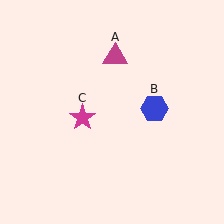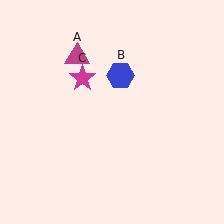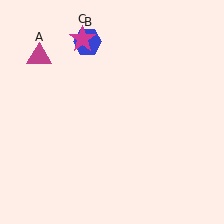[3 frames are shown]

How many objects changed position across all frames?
3 objects changed position: magenta triangle (object A), blue hexagon (object B), magenta star (object C).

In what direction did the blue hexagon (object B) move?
The blue hexagon (object B) moved up and to the left.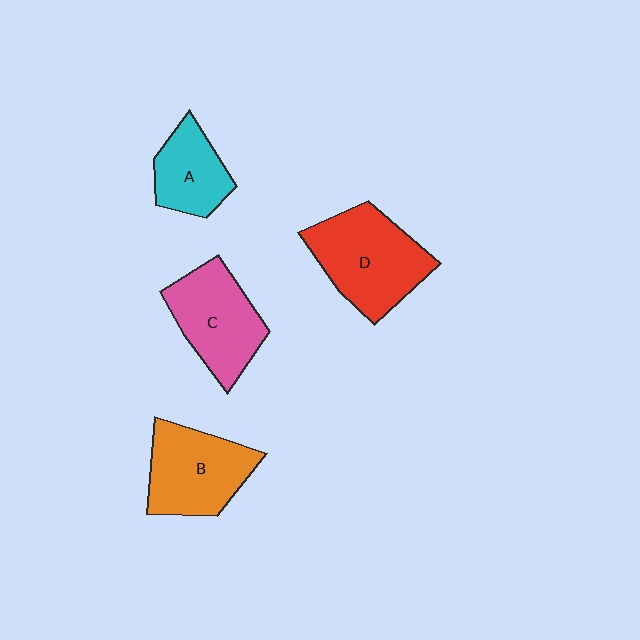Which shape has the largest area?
Shape D (red).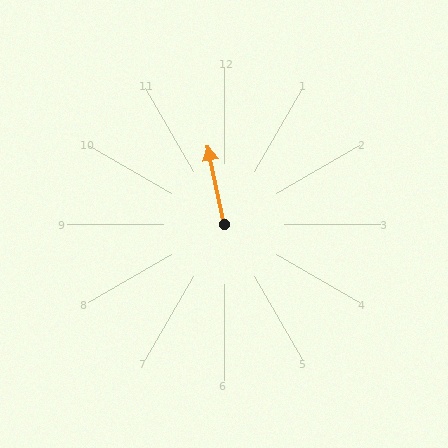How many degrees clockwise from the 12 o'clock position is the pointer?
Approximately 348 degrees.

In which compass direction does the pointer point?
North.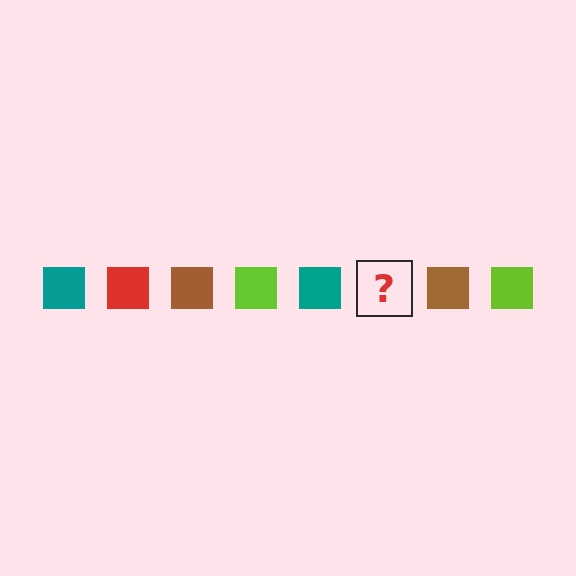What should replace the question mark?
The question mark should be replaced with a red square.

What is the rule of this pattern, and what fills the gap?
The rule is that the pattern cycles through teal, red, brown, lime squares. The gap should be filled with a red square.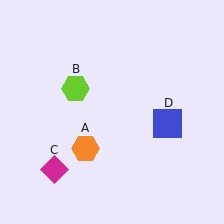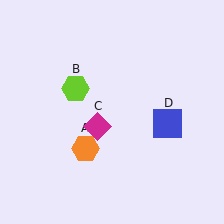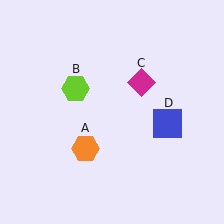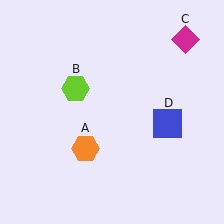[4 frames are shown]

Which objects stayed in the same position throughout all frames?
Orange hexagon (object A) and lime hexagon (object B) and blue square (object D) remained stationary.